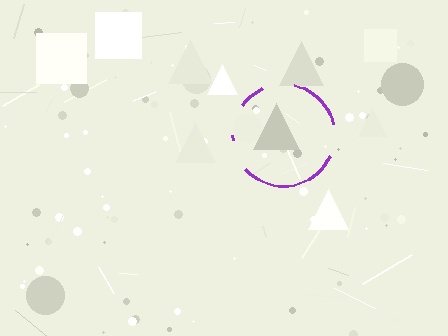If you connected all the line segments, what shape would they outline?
They would outline a circle.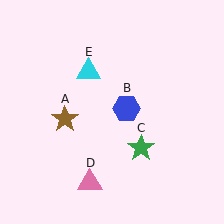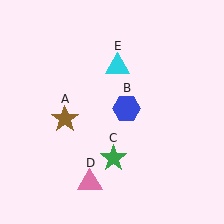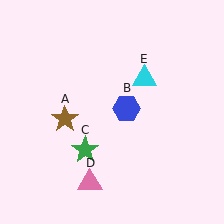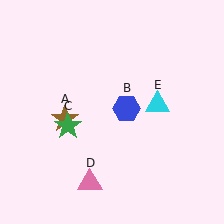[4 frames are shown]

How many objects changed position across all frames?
2 objects changed position: green star (object C), cyan triangle (object E).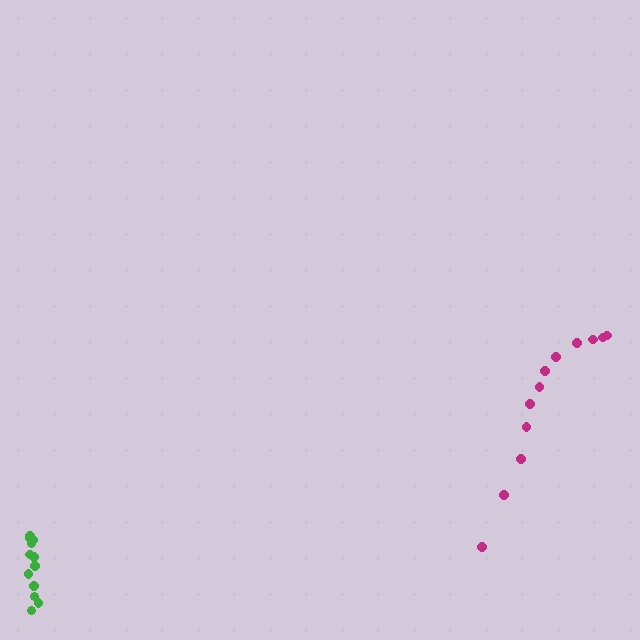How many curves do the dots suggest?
There are 2 distinct paths.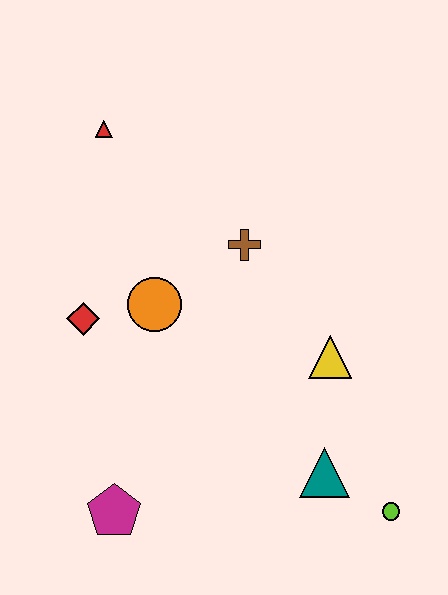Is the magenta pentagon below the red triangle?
Yes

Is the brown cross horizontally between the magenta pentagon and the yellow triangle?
Yes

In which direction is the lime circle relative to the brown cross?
The lime circle is below the brown cross.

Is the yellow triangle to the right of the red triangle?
Yes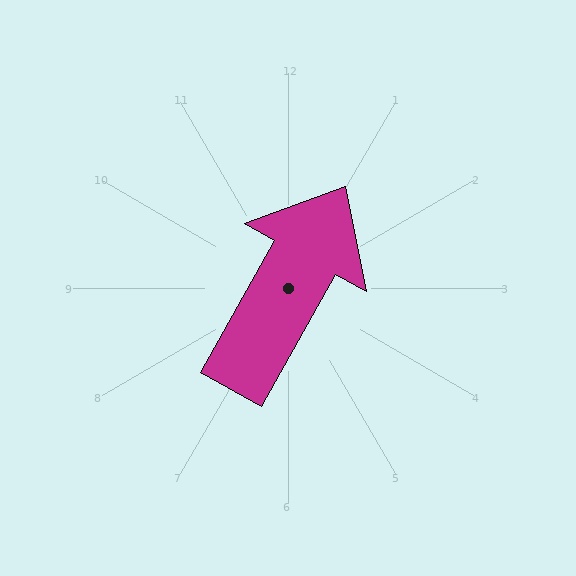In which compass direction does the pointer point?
Northeast.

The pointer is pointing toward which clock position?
Roughly 1 o'clock.